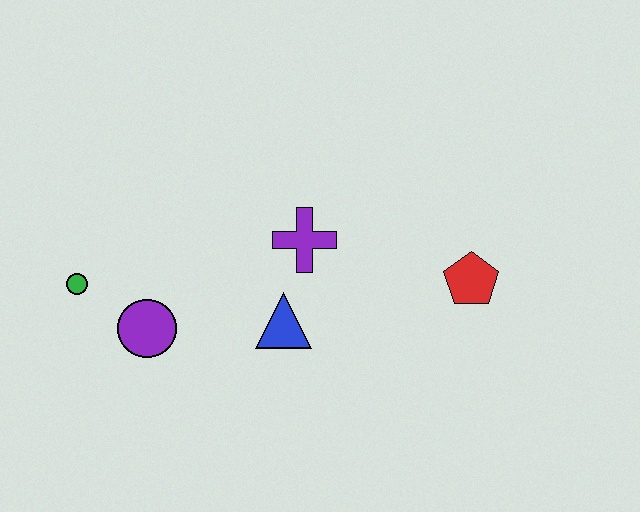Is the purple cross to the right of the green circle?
Yes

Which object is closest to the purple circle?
The green circle is closest to the purple circle.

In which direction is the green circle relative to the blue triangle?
The green circle is to the left of the blue triangle.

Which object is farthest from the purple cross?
The green circle is farthest from the purple cross.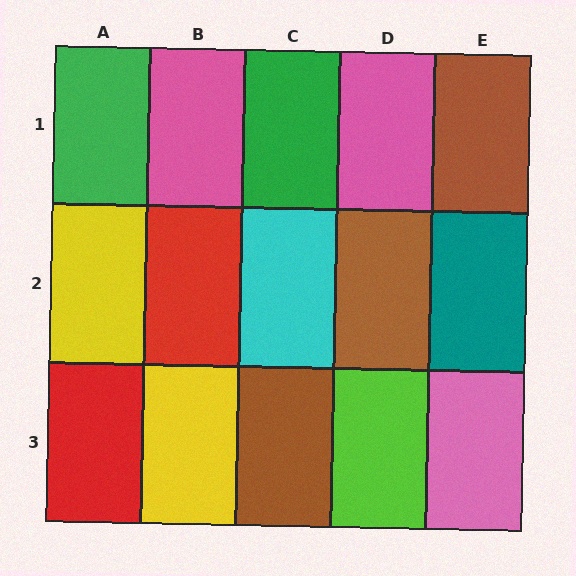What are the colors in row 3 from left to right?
Red, yellow, brown, lime, pink.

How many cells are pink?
3 cells are pink.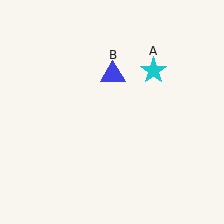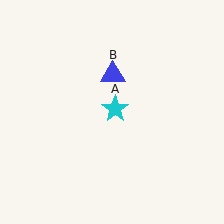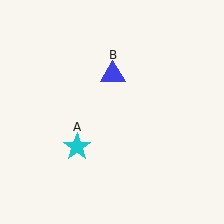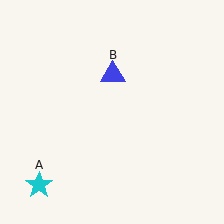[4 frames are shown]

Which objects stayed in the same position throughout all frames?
Blue triangle (object B) remained stationary.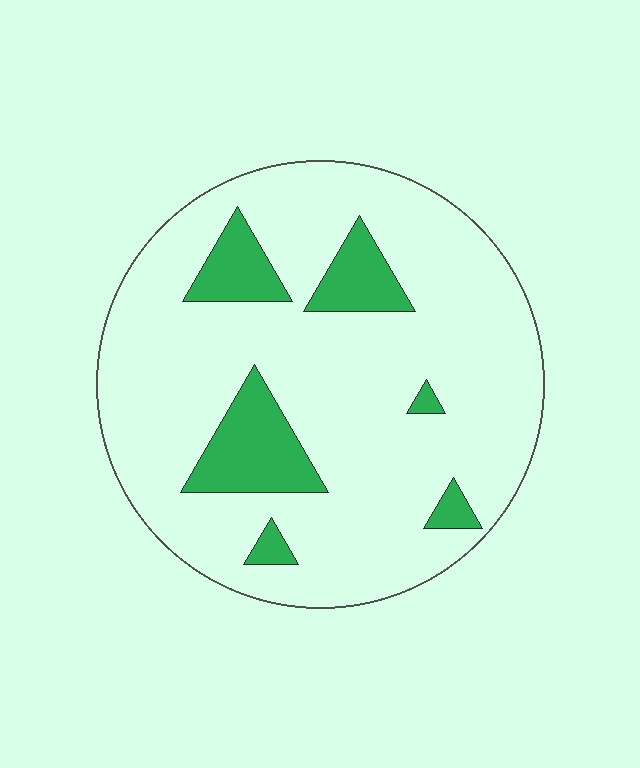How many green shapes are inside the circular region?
6.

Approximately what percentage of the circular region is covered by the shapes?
Approximately 15%.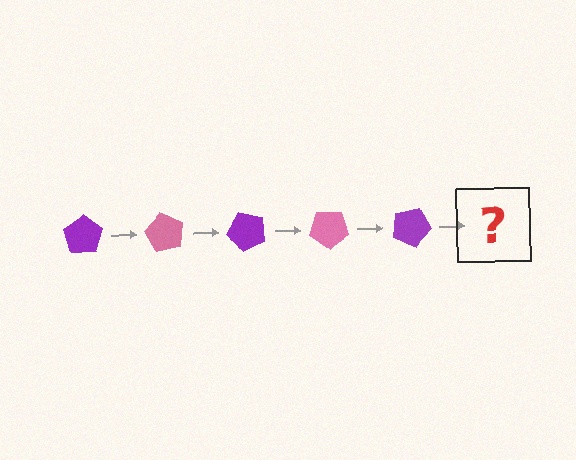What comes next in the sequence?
The next element should be a pink pentagon, rotated 300 degrees from the start.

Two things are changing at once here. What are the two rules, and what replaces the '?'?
The two rules are that it rotates 60 degrees each step and the color cycles through purple and pink. The '?' should be a pink pentagon, rotated 300 degrees from the start.